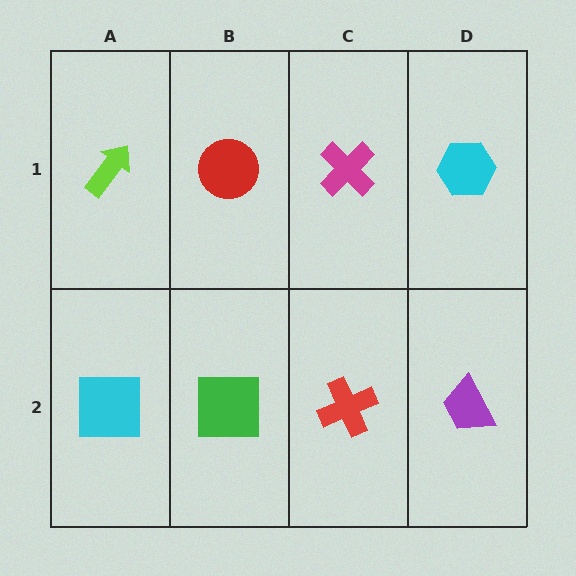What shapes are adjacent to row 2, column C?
A magenta cross (row 1, column C), a green square (row 2, column B), a purple trapezoid (row 2, column D).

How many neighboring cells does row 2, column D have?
2.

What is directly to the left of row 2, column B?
A cyan square.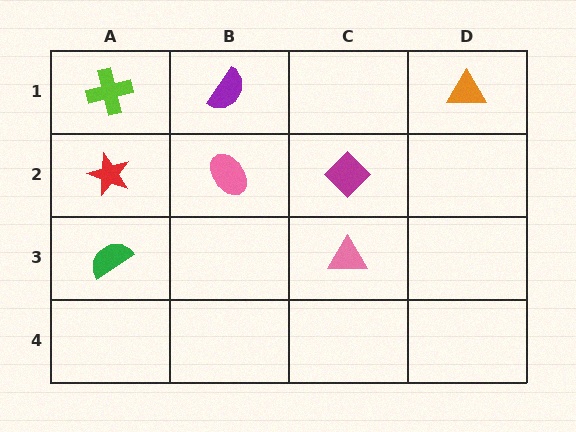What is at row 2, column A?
A red star.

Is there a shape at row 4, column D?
No, that cell is empty.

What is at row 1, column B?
A purple semicircle.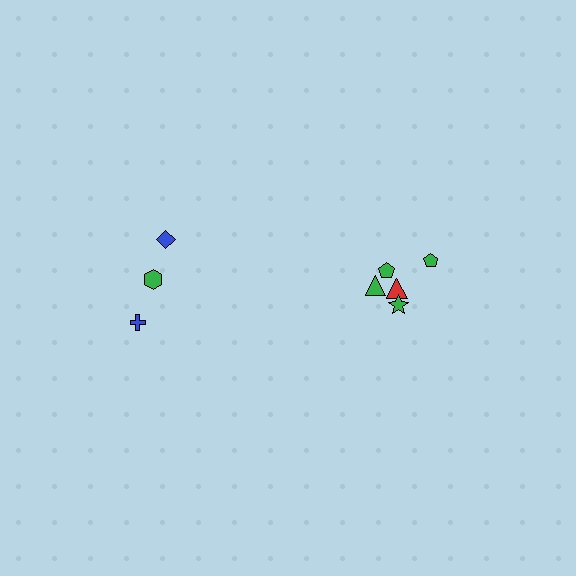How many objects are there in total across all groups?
There are 8 objects.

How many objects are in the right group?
There are 5 objects.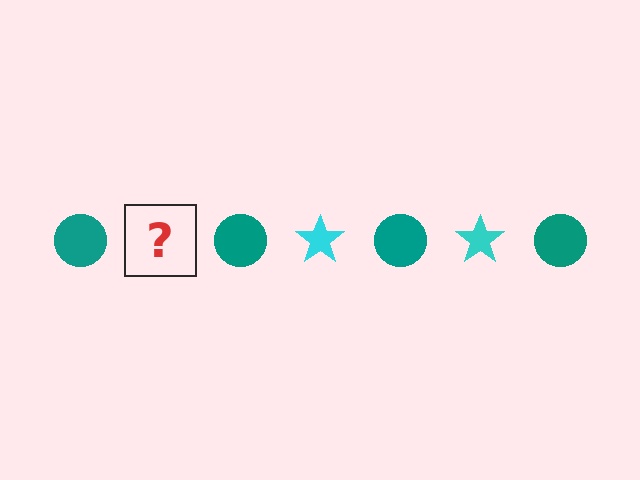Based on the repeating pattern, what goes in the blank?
The blank should be a cyan star.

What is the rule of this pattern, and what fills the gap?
The rule is that the pattern alternates between teal circle and cyan star. The gap should be filled with a cyan star.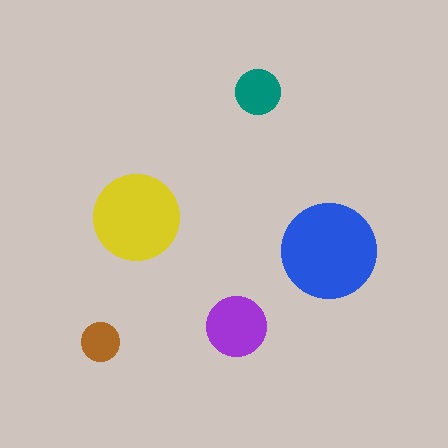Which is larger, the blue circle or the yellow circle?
The blue one.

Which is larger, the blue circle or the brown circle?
The blue one.